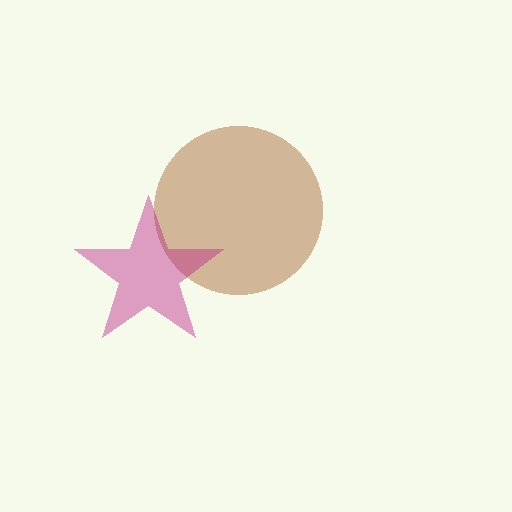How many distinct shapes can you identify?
There are 2 distinct shapes: a brown circle, a magenta star.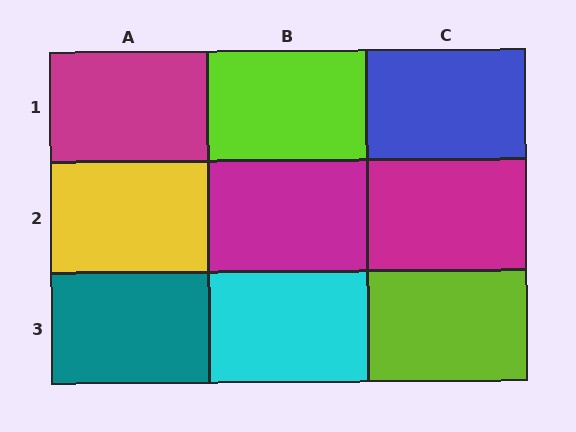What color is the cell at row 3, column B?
Cyan.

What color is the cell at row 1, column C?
Blue.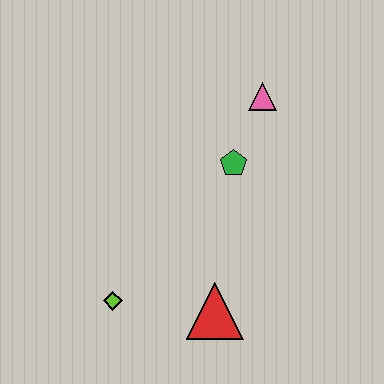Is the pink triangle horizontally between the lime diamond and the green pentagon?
No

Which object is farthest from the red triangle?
The pink triangle is farthest from the red triangle.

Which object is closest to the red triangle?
The lime diamond is closest to the red triangle.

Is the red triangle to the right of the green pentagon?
No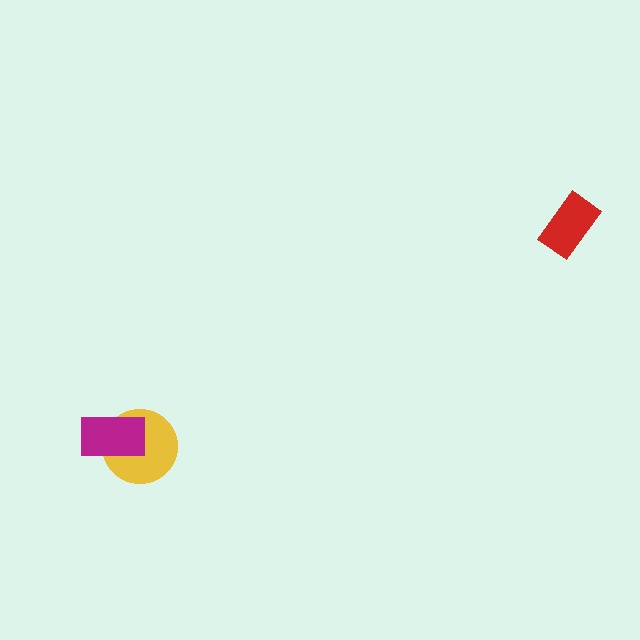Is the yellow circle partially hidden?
Yes, it is partially covered by another shape.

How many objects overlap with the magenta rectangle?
1 object overlaps with the magenta rectangle.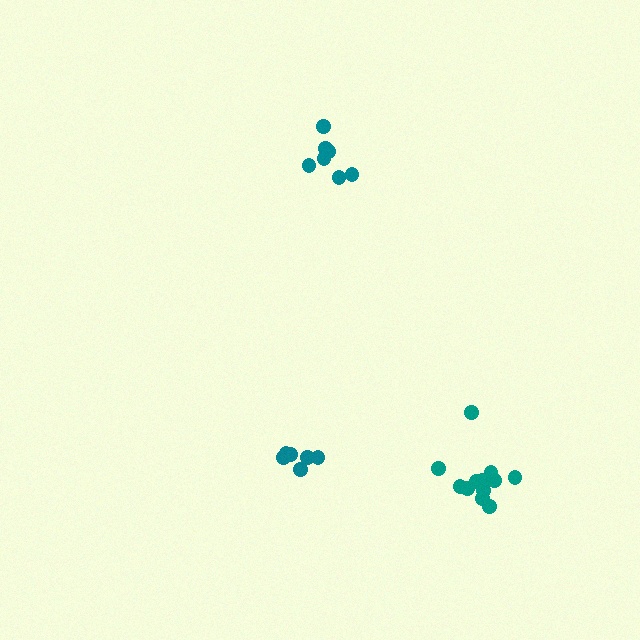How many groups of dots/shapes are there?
There are 3 groups.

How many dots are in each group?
Group 1: 6 dots, Group 2: 12 dots, Group 3: 7 dots (25 total).